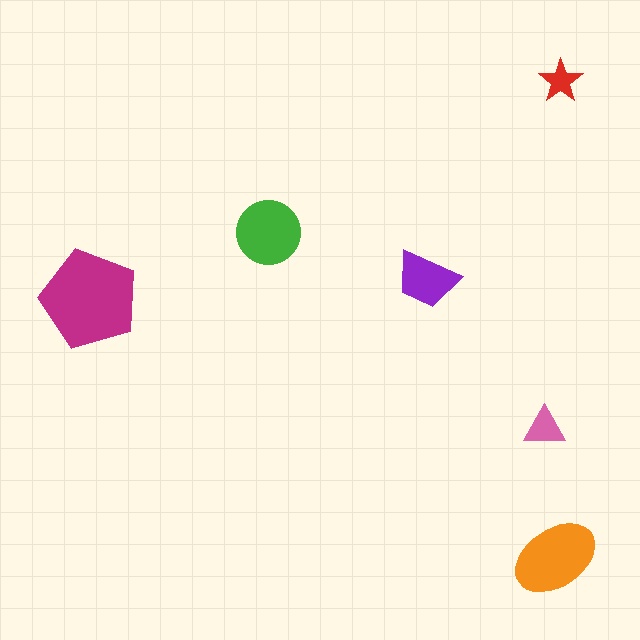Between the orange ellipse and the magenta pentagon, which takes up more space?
The magenta pentagon.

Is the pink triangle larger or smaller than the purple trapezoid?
Smaller.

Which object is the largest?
The magenta pentagon.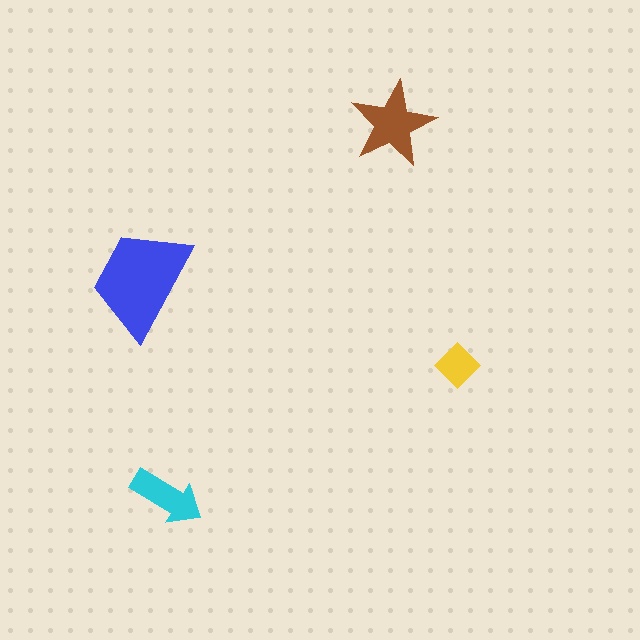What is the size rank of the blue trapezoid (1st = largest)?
1st.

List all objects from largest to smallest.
The blue trapezoid, the brown star, the cyan arrow, the yellow diamond.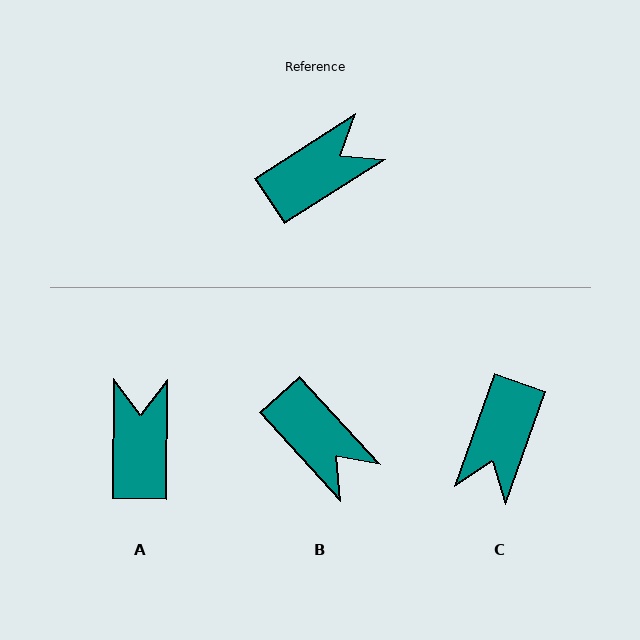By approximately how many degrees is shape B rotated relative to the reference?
Approximately 80 degrees clockwise.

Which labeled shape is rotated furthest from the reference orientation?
C, about 142 degrees away.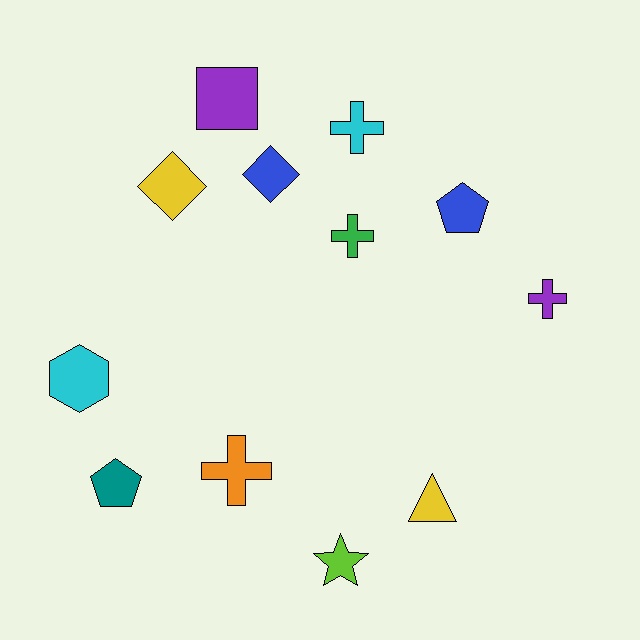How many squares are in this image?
There is 1 square.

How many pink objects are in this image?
There are no pink objects.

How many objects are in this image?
There are 12 objects.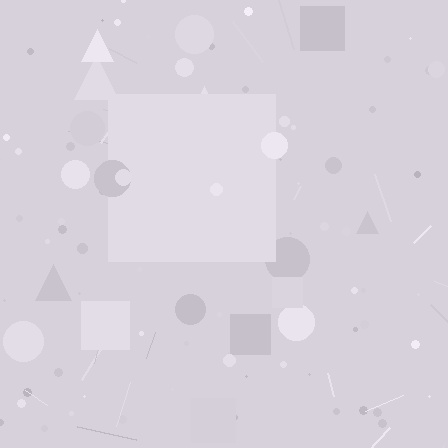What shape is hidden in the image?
A square is hidden in the image.